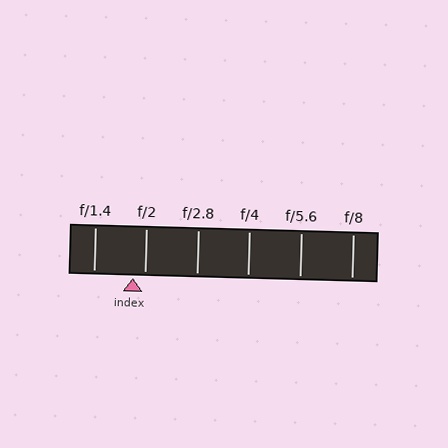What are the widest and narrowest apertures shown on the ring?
The widest aperture shown is f/1.4 and the narrowest is f/8.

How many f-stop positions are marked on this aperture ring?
There are 6 f-stop positions marked.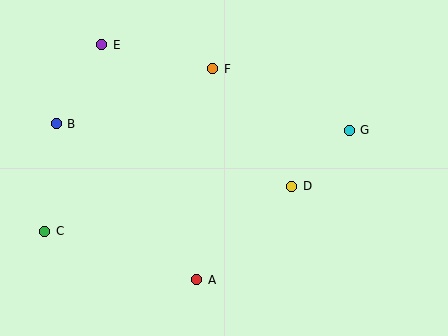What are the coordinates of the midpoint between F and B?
The midpoint between F and B is at (135, 96).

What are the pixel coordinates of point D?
Point D is at (292, 186).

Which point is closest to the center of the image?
Point D at (292, 186) is closest to the center.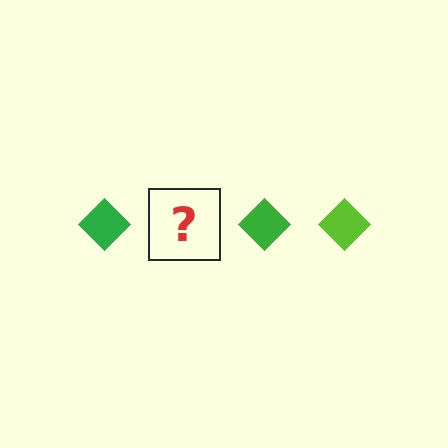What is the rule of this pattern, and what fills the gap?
The rule is that the pattern cycles through green, lime diamonds. The gap should be filled with a lime diamond.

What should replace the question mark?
The question mark should be replaced with a lime diamond.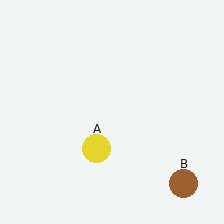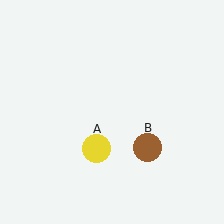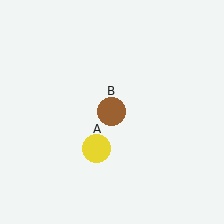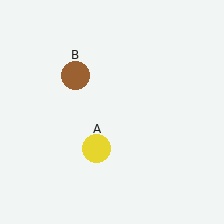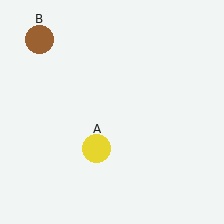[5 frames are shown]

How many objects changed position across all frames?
1 object changed position: brown circle (object B).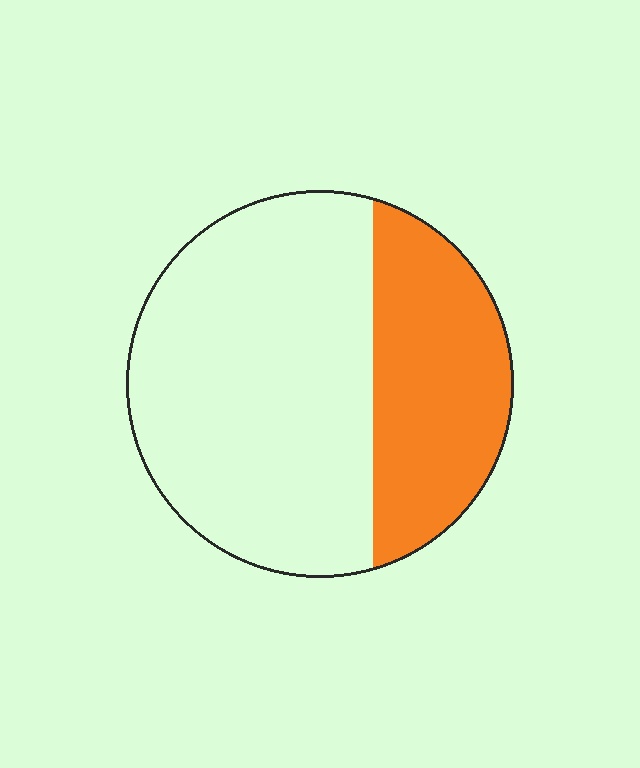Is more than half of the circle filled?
No.